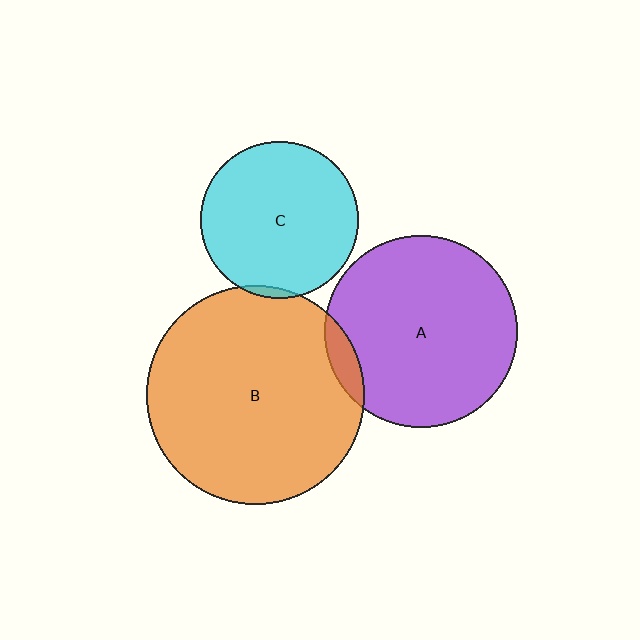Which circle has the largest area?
Circle B (orange).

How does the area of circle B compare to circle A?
Approximately 1.3 times.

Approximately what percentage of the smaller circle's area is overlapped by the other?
Approximately 5%.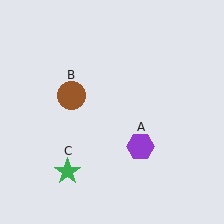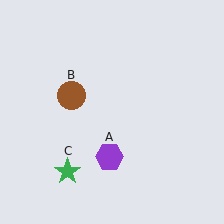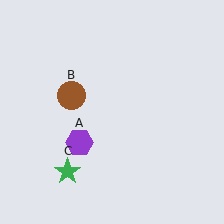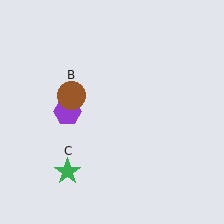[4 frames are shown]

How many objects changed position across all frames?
1 object changed position: purple hexagon (object A).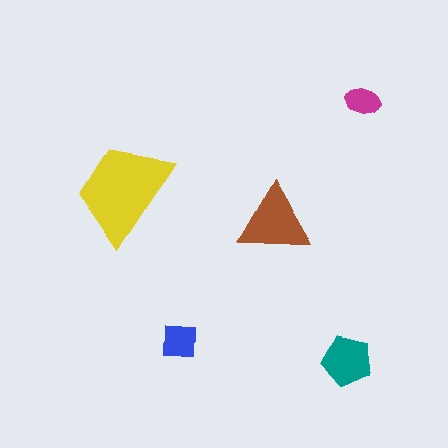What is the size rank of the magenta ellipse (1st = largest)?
5th.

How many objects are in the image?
There are 5 objects in the image.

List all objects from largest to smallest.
The yellow trapezoid, the brown triangle, the teal pentagon, the blue square, the magenta ellipse.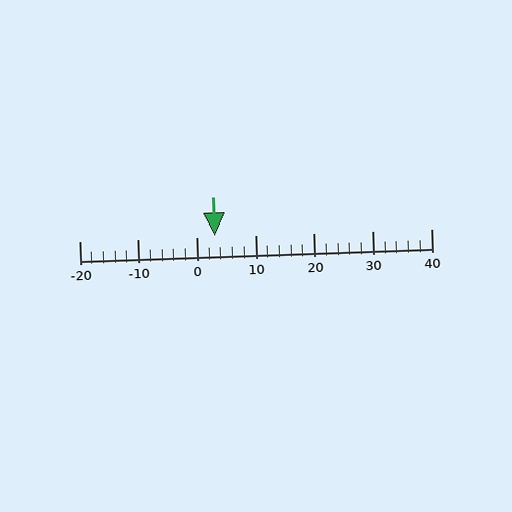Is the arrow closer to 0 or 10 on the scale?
The arrow is closer to 0.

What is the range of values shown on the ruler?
The ruler shows values from -20 to 40.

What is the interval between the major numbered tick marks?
The major tick marks are spaced 10 units apart.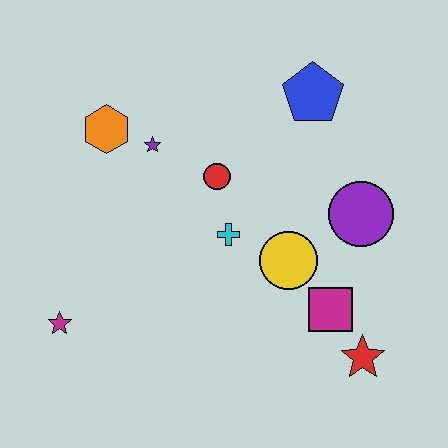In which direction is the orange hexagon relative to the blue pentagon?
The orange hexagon is to the left of the blue pentagon.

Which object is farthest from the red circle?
The red star is farthest from the red circle.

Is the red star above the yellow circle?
No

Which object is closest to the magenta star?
The cyan cross is closest to the magenta star.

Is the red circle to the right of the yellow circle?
No